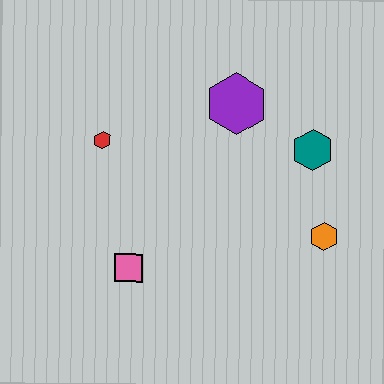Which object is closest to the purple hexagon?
The teal hexagon is closest to the purple hexagon.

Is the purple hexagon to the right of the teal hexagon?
No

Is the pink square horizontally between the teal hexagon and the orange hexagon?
No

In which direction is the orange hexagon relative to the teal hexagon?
The orange hexagon is below the teal hexagon.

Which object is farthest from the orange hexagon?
The red hexagon is farthest from the orange hexagon.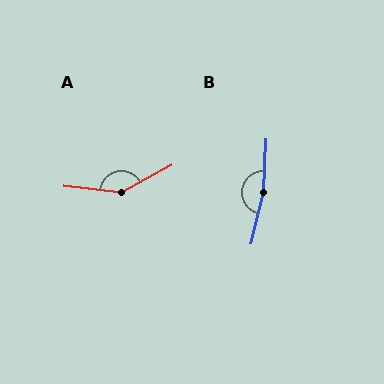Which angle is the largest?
B, at approximately 169 degrees.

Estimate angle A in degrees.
Approximately 146 degrees.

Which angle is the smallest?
A, at approximately 146 degrees.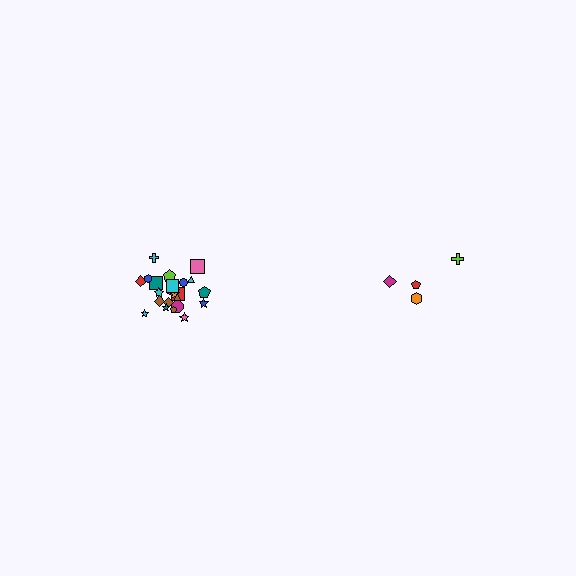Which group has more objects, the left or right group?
The left group.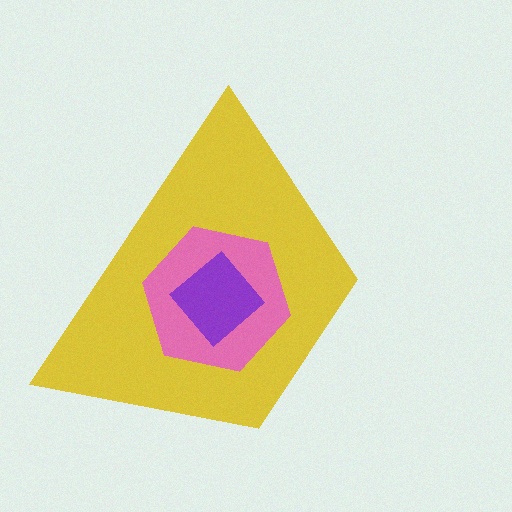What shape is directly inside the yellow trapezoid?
The pink hexagon.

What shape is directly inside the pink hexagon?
The purple diamond.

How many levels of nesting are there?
3.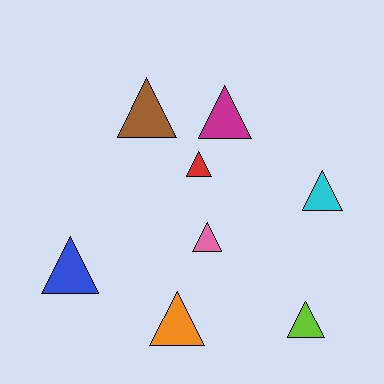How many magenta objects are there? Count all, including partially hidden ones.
There is 1 magenta object.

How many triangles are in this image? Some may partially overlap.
There are 8 triangles.